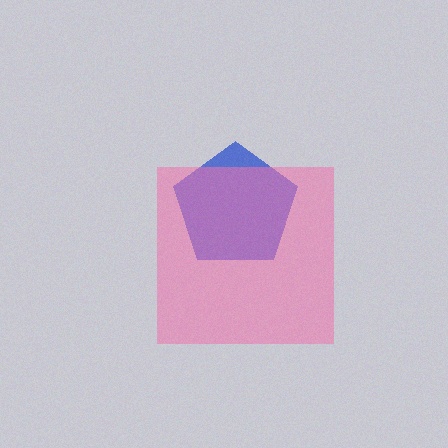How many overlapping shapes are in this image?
There are 2 overlapping shapes in the image.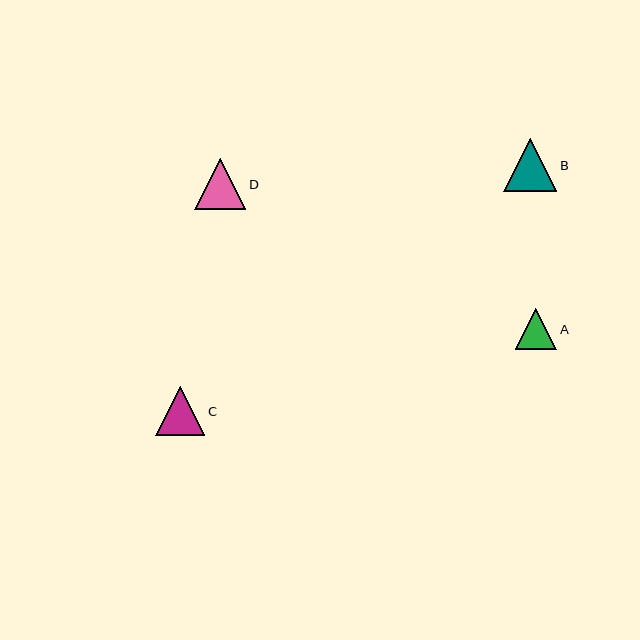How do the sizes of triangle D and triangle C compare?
Triangle D and triangle C are approximately the same size.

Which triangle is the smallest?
Triangle A is the smallest with a size of approximately 42 pixels.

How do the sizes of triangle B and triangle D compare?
Triangle B and triangle D are approximately the same size.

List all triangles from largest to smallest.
From largest to smallest: B, D, C, A.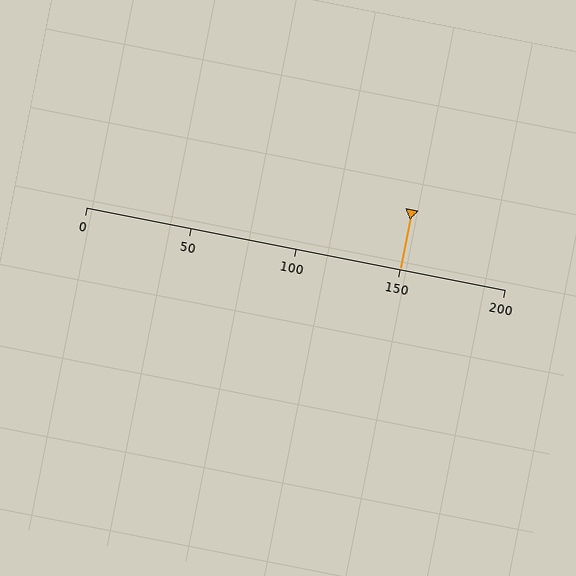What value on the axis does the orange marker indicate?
The marker indicates approximately 150.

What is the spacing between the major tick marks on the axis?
The major ticks are spaced 50 apart.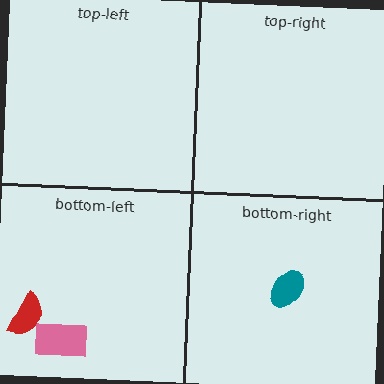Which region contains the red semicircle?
The bottom-left region.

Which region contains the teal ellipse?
The bottom-right region.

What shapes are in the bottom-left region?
The pink rectangle, the red semicircle.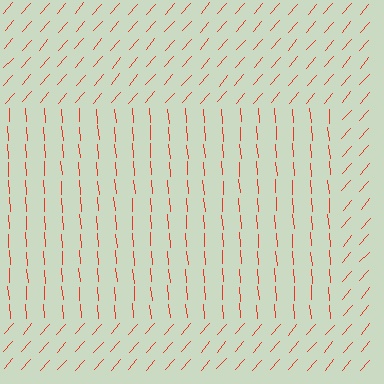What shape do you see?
I see a rectangle.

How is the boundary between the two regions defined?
The boundary is defined purely by a change in line orientation (approximately 45 degrees difference). All lines are the same color and thickness.